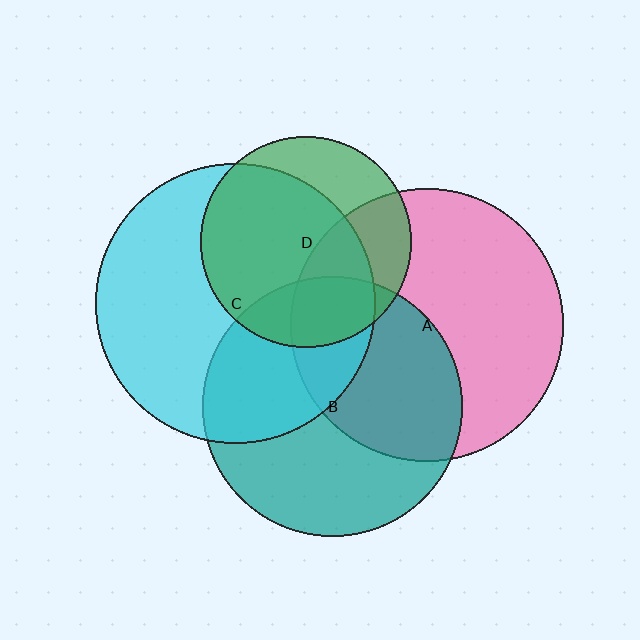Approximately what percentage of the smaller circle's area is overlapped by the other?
Approximately 45%.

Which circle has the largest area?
Circle C (cyan).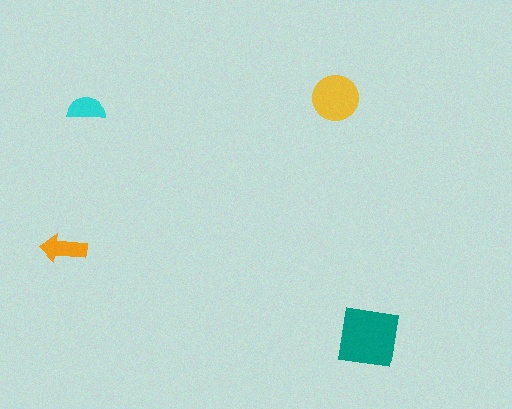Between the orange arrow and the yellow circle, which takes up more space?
The yellow circle.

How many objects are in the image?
There are 4 objects in the image.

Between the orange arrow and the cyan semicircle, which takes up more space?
The orange arrow.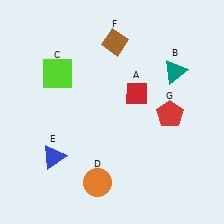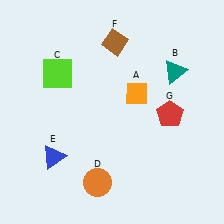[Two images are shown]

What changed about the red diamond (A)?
In Image 1, A is red. In Image 2, it changed to orange.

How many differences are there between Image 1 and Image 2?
There is 1 difference between the two images.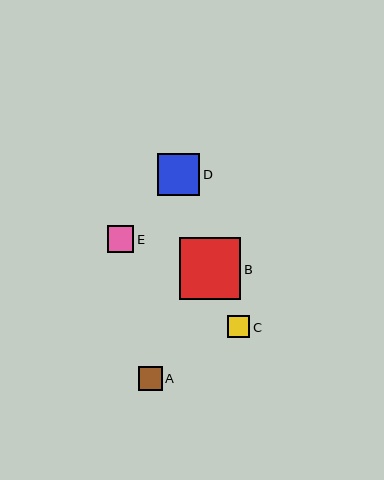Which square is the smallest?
Square C is the smallest with a size of approximately 22 pixels.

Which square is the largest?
Square B is the largest with a size of approximately 62 pixels.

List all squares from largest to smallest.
From largest to smallest: B, D, E, A, C.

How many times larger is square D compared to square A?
Square D is approximately 1.8 times the size of square A.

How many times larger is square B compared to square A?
Square B is approximately 2.6 times the size of square A.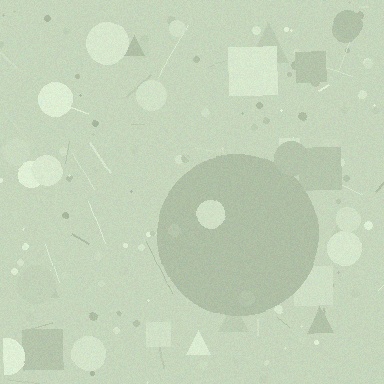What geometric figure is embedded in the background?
A circle is embedded in the background.